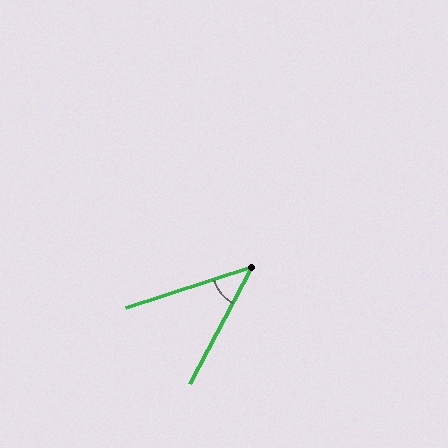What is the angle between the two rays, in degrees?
Approximately 44 degrees.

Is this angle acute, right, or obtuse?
It is acute.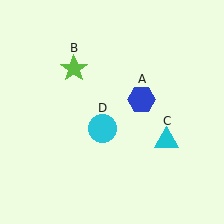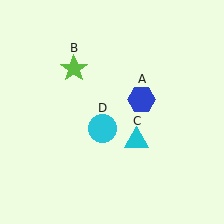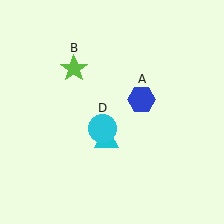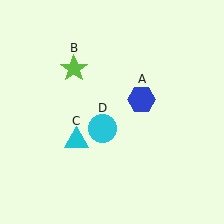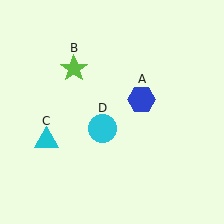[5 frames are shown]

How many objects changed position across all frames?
1 object changed position: cyan triangle (object C).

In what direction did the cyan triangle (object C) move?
The cyan triangle (object C) moved left.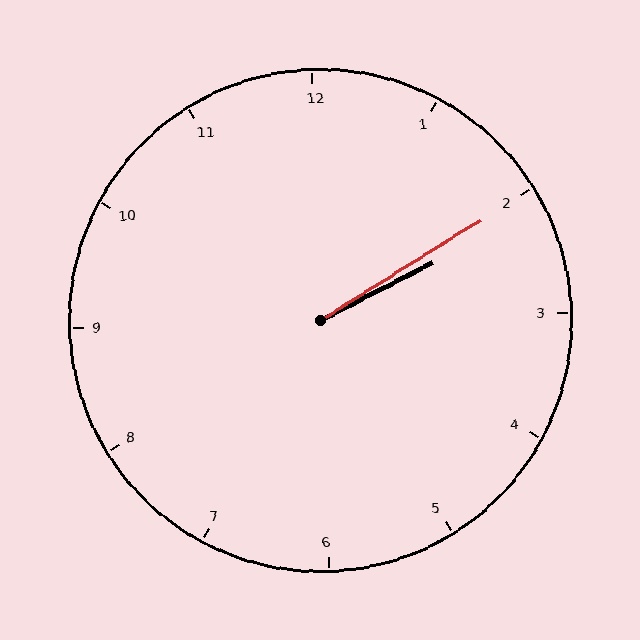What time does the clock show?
2:10.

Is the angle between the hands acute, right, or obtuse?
It is acute.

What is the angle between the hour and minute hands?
Approximately 5 degrees.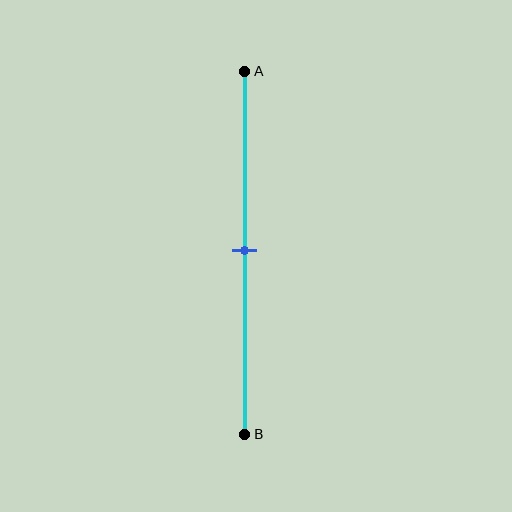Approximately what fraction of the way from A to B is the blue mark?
The blue mark is approximately 50% of the way from A to B.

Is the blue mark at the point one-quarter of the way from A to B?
No, the mark is at about 50% from A, not at the 25% one-quarter point.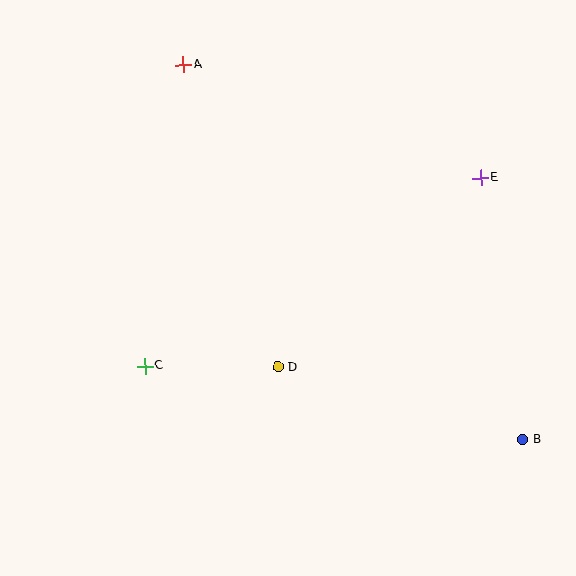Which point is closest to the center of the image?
Point D at (278, 367) is closest to the center.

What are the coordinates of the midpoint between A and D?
The midpoint between A and D is at (231, 216).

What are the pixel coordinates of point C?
Point C is at (145, 366).